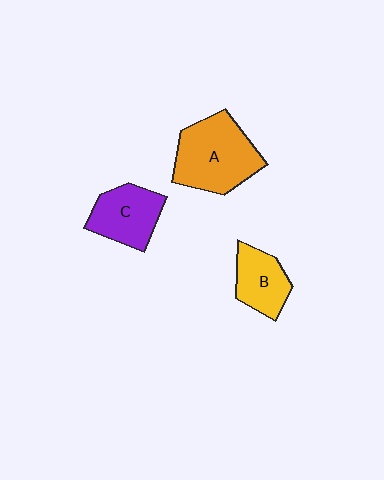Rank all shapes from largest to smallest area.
From largest to smallest: A (orange), C (purple), B (yellow).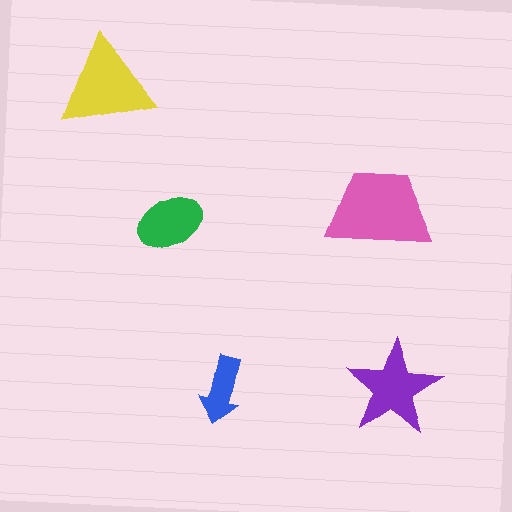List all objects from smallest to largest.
The blue arrow, the green ellipse, the purple star, the yellow triangle, the pink trapezoid.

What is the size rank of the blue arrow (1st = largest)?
5th.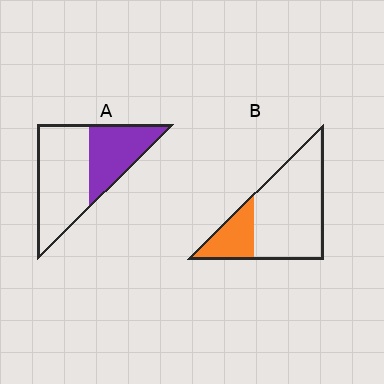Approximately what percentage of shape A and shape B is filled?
A is approximately 40% and B is approximately 25%.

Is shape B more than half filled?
No.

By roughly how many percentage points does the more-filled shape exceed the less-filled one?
By roughly 15 percentage points (A over B).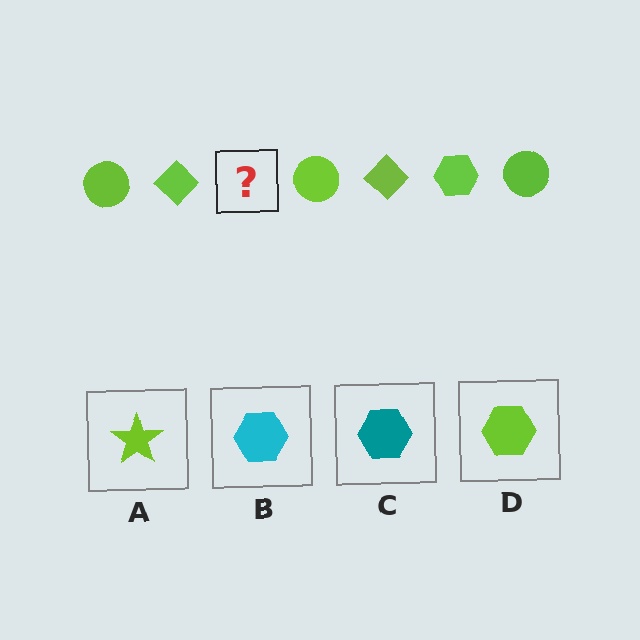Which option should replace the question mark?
Option D.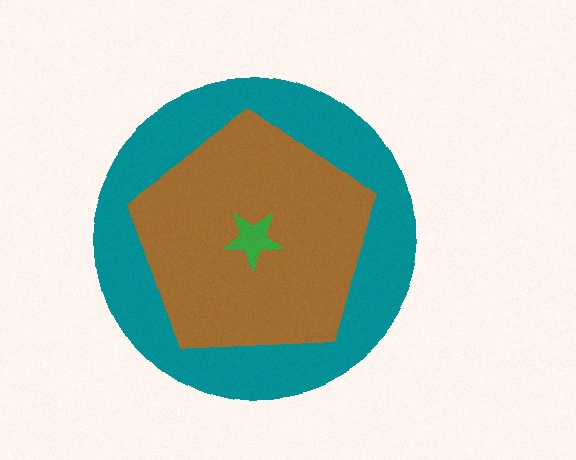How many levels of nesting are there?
3.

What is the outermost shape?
The teal circle.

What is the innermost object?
The green star.